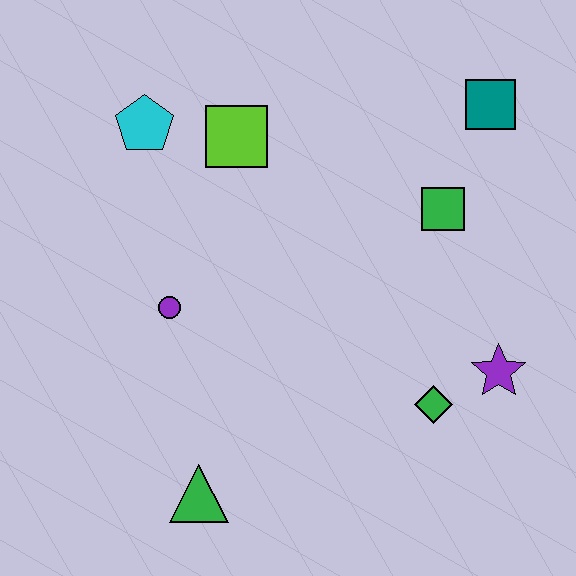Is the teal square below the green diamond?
No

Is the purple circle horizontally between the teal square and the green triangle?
No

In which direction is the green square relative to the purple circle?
The green square is to the right of the purple circle.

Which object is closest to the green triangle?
The purple circle is closest to the green triangle.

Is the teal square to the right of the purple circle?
Yes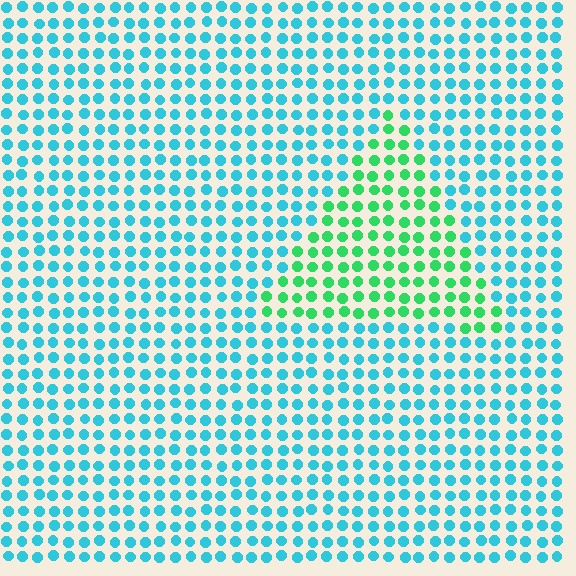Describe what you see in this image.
The image is filled with small cyan elements in a uniform arrangement. A triangle-shaped region is visible where the elements are tinted to a slightly different hue, forming a subtle color boundary.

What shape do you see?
I see a triangle.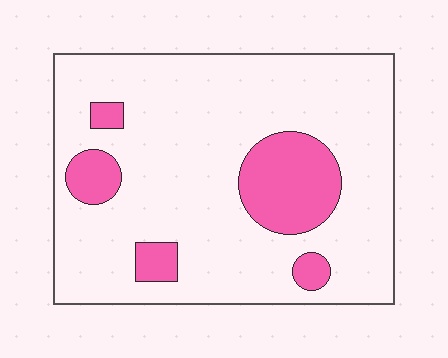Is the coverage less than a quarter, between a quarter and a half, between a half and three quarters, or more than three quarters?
Less than a quarter.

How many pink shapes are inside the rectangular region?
5.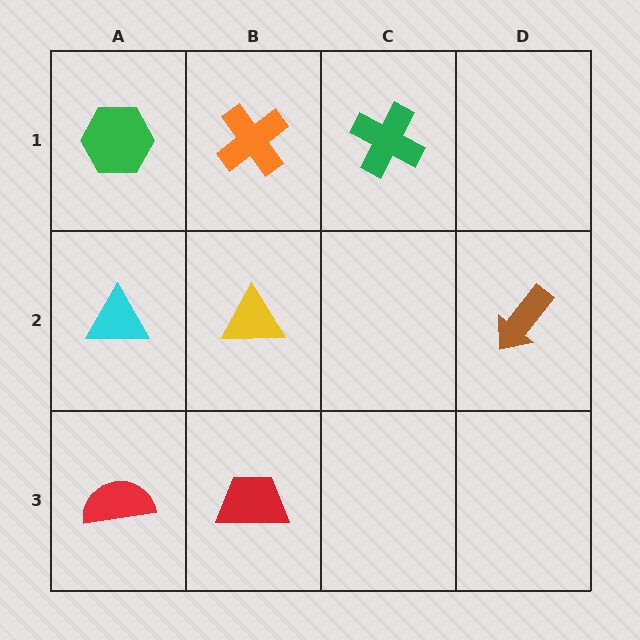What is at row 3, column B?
A red trapezoid.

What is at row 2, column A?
A cyan triangle.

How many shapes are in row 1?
3 shapes.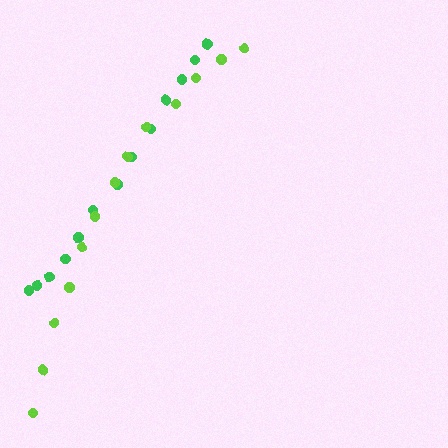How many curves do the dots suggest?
There are 2 distinct paths.